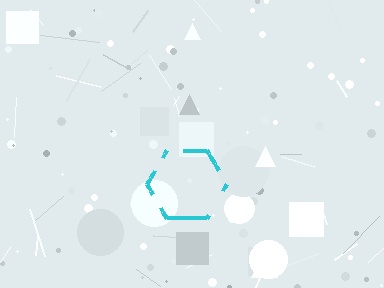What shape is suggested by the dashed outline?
The dashed outline suggests a hexagon.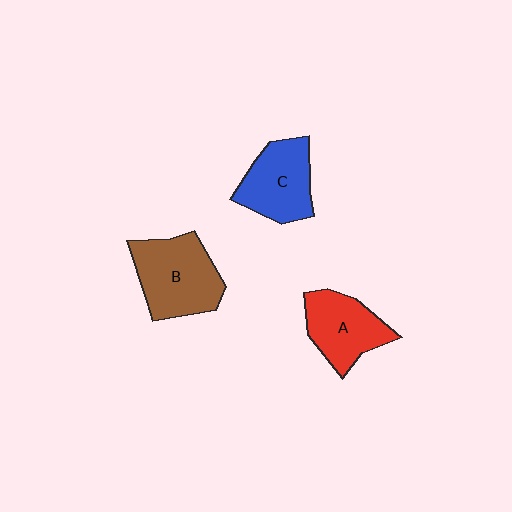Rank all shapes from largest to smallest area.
From largest to smallest: B (brown), C (blue), A (red).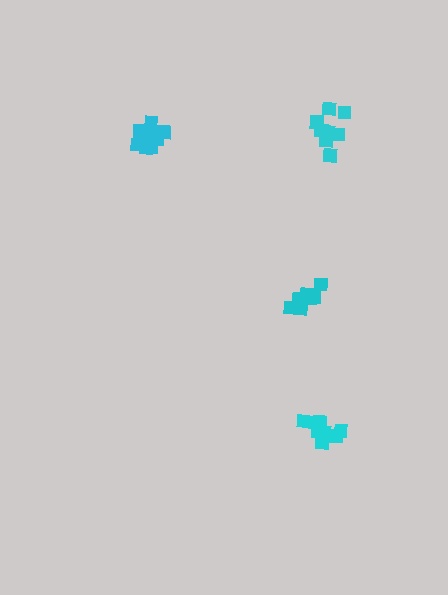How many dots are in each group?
Group 1: 8 dots, Group 2: 8 dots, Group 3: 12 dots, Group 4: 8 dots (36 total).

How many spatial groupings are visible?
There are 4 spatial groupings.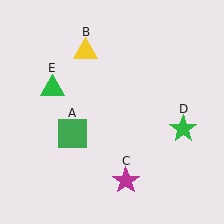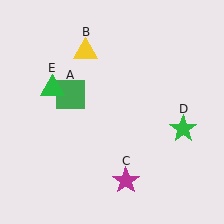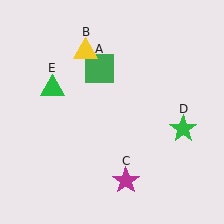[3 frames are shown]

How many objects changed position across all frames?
1 object changed position: green square (object A).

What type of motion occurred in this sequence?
The green square (object A) rotated clockwise around the center of the scene.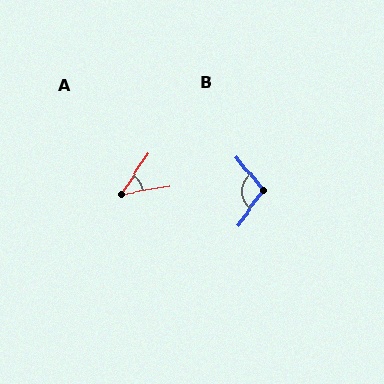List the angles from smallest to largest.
A (47°), B (104°).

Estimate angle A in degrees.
Approximately 47 degrees.